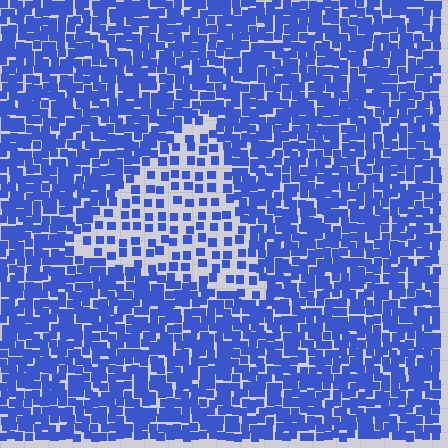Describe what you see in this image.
The image contains small blue elements arranged at two different densities. A triangle-shaped region is visible where the elements are less densely packed than the surrounding area.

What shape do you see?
I see a triangle.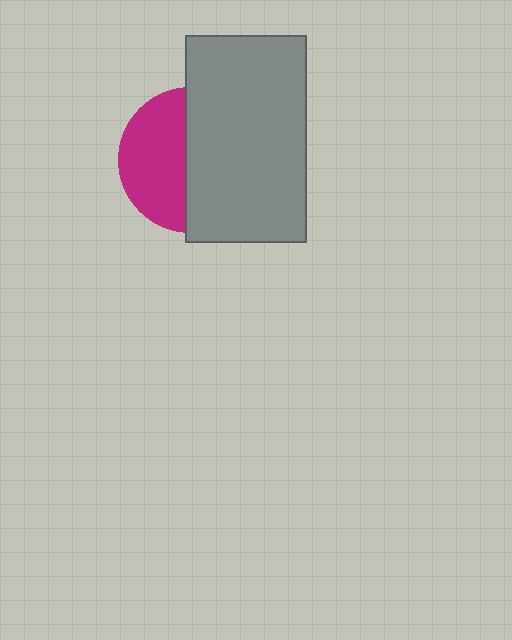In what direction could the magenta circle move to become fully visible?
The magenta circle could move left. That would shift it out from behind the gray rectangle entirely.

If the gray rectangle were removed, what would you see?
You would see the complete magenta circle.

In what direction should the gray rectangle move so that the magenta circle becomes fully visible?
The gray rectangle should move right. That is the shortest direction to clear the overlap and leave the magenta circle fully visible.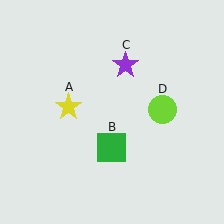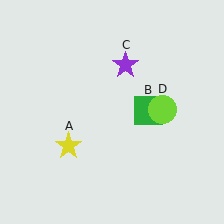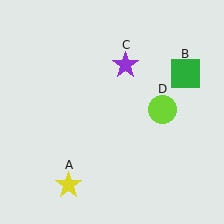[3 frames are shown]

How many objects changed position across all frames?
2 objects changed position: yellow star (object A), green square (object B).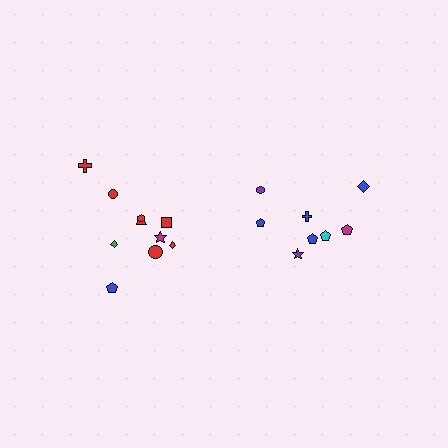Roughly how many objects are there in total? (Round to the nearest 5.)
Roughly 20 objects in total.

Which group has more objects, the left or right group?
The left group.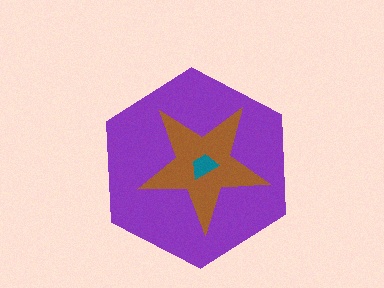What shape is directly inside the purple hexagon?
The brown star.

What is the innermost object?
The teal trapezoid.